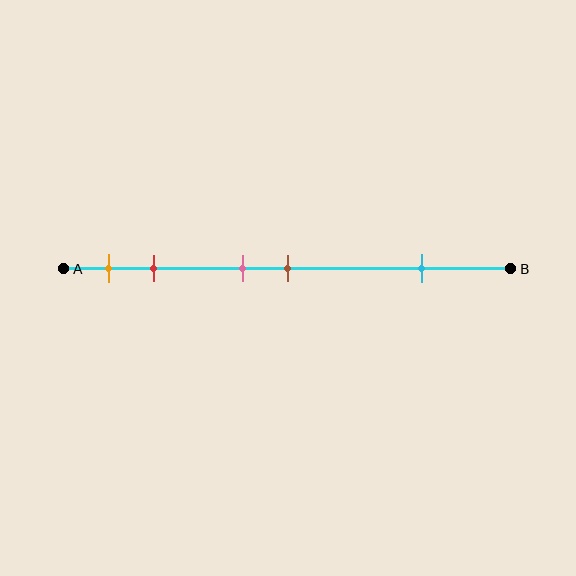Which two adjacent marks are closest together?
The pink and brown marks are the closest adjacent pair.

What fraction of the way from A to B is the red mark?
The red mark is approximately 20% (0.2) of the way from A to B.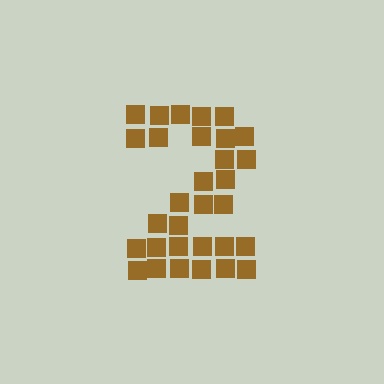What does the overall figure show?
The overall figure shows the digit 2.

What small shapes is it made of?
It is made of small squares.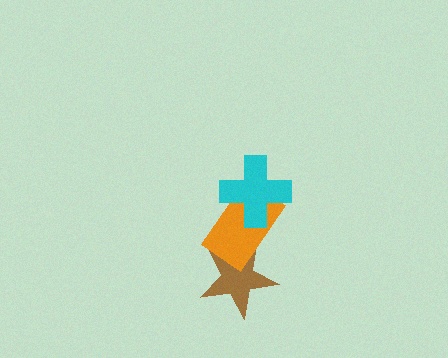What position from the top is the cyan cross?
The cyan cross is 1st from the top.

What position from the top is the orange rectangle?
The orange rectangle is 2nd from the top.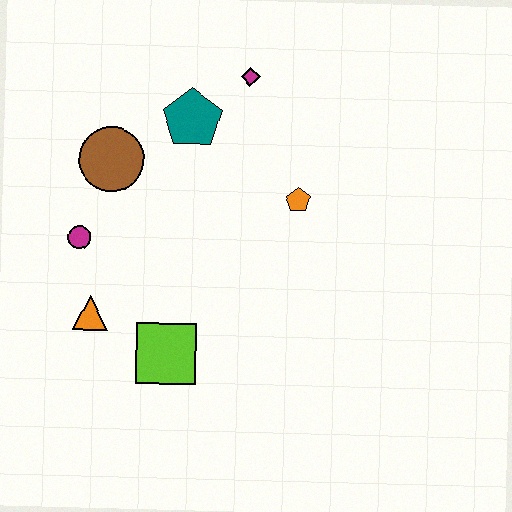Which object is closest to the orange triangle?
The magenta circle is closest to the orange triangle.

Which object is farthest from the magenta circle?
The magenta diamond is farthest from the magenta circle.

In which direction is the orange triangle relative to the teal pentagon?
The orange triangle is below the teal pentagon.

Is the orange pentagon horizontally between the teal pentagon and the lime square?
No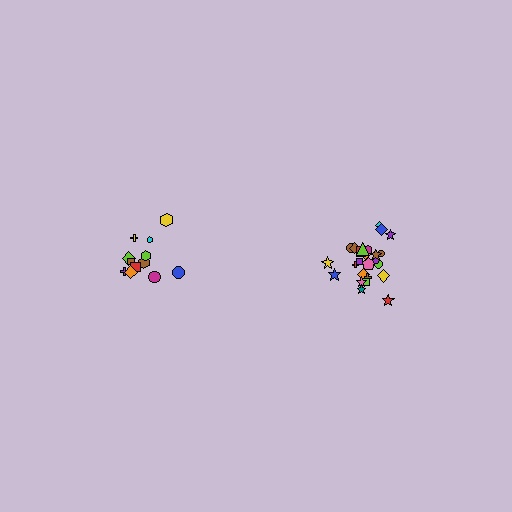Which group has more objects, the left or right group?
The right group.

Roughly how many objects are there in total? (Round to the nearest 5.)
Roughly 35 objects in total.